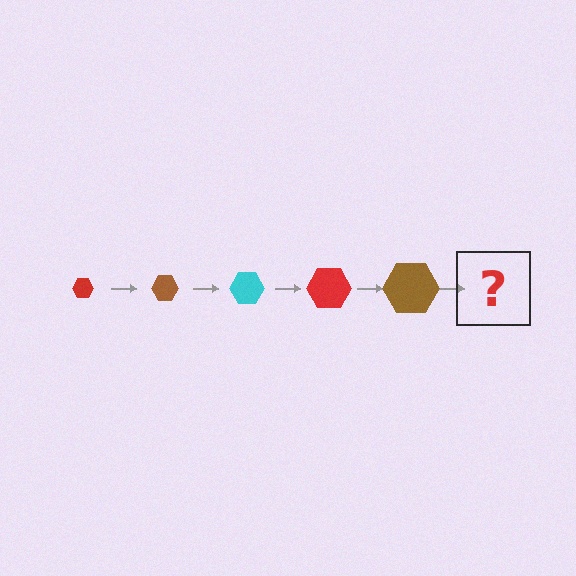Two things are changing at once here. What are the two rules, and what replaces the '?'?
The two rules are that the hexagon grows larger each step and the color cycles through red, brown, and cyan. The '?' should be a cyan hexagon, larger than the previous one.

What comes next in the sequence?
The next element should be a cyan hexagon, larger than the previous one.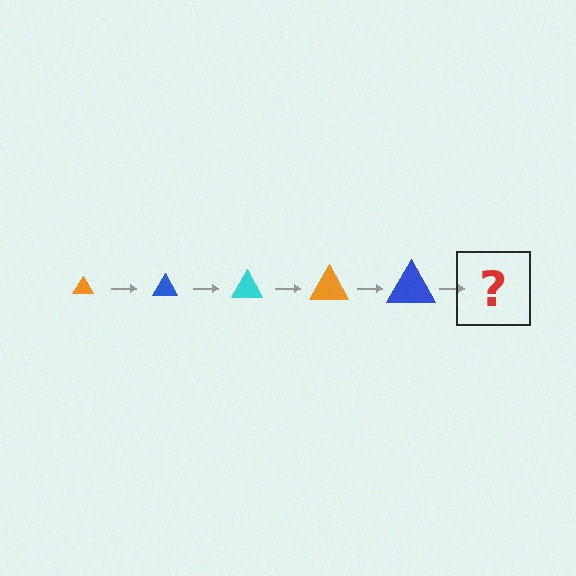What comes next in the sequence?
The next element should be a cyan triangle, larger than the previous one.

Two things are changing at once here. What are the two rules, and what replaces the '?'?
The two rules are that the triangle grows larger each step and the color cycles through orange, blue, and cyan. The '?' should be a cyan triangle, larger than the previous one.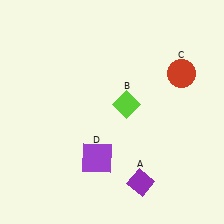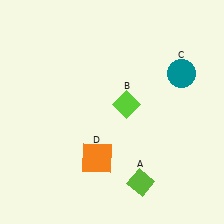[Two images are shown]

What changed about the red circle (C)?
In Image 1, C is red. In Image 2, it changed to teal.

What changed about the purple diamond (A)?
In Image 1, A is purple. In Image 2, it changed to lime.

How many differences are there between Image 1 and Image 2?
There are 3 differences between the two images.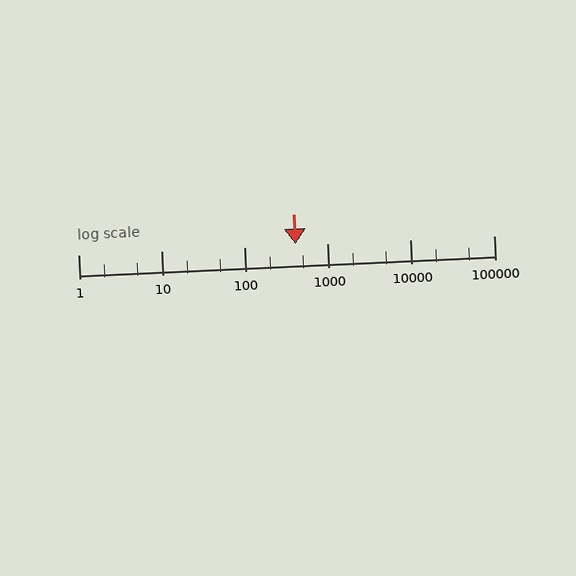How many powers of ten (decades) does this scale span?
The scale spans 5 decades, from 1 to 100000.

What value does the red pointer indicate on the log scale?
The pointer indicates approximately 410.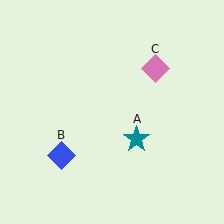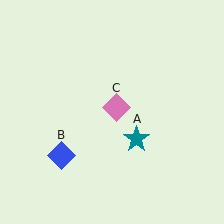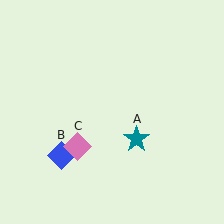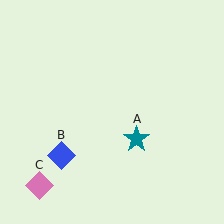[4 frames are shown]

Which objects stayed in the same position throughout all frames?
Teal star (object A) and blue diamond (object B) remained stationary.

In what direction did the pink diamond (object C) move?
The pink diamond (object C) moved down and to the left.